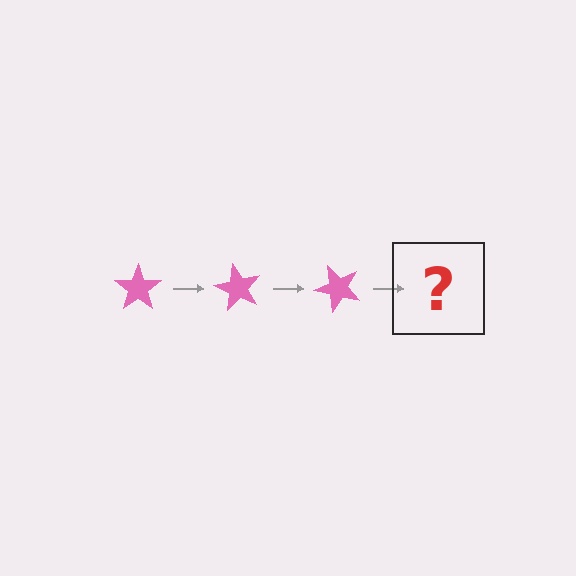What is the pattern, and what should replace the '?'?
The pattern is that the star rotates 60 degrees each step. The '?' should be a pink star rotated 180 degrees.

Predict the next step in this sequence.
The next step is a pink star rotated 180 degrees.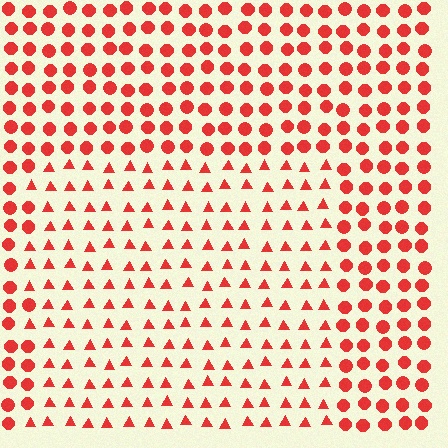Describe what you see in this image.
The image is filled with small red elements arranged in a uniform grid. A rectangle-shaped region contains triangles, while the surrounding area contains circles. The boundary is defined purely by the change in element shape.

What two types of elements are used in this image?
The image uses triangles inside the rectangle region and circles outside it.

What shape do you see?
I see a rectangle.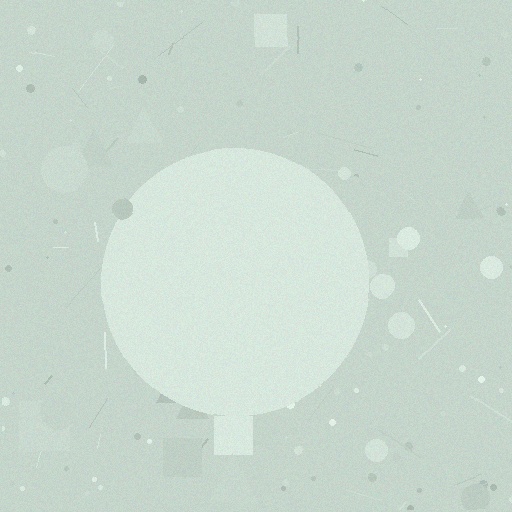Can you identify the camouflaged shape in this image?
The camouflaged shape is a circle.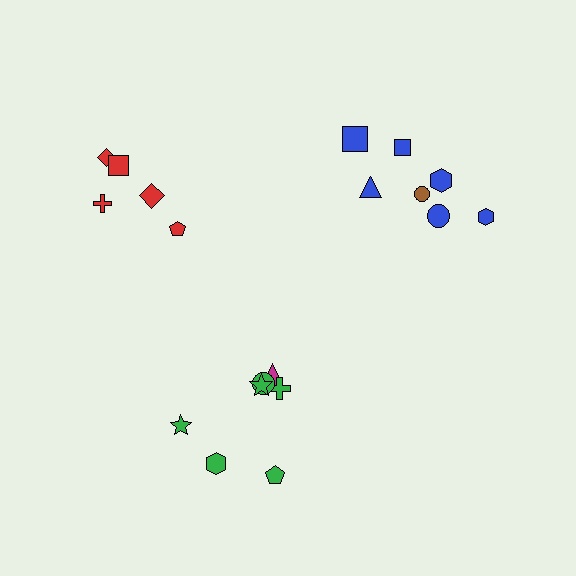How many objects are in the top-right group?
There are 7 objects.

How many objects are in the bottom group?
There are 7 objects.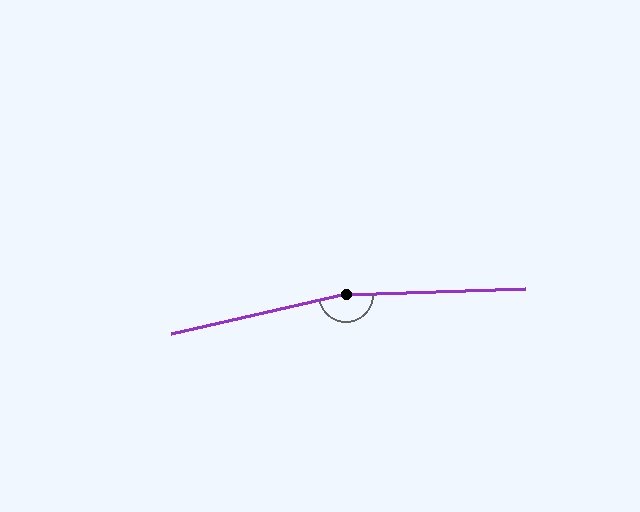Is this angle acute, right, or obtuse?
It is obtuse.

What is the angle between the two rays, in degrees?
Approximately 169 degrees.